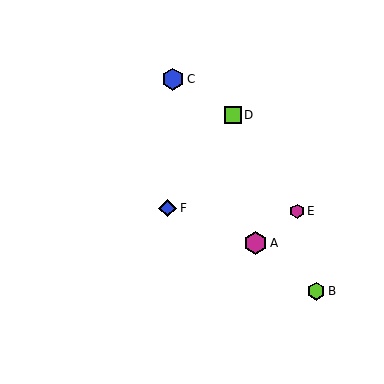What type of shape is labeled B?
Shape B is a lime hexagon.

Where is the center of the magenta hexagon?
The center of the magenta hexagon is at (297, 211).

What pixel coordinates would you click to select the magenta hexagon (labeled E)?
Click at (297, 211) to select the magenta hexagon E.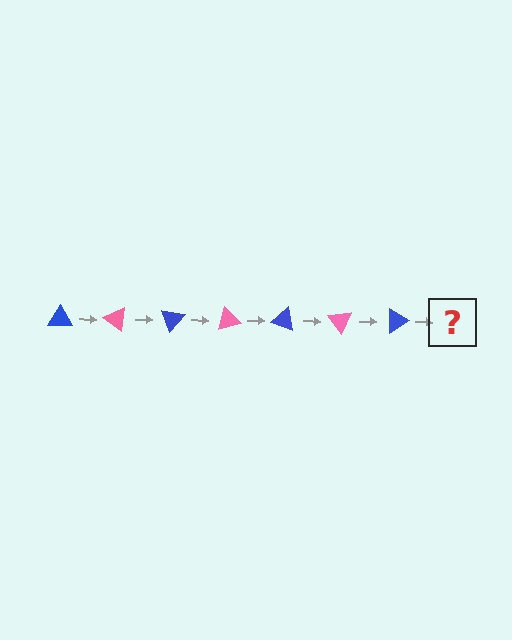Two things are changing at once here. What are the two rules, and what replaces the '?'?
The two rules are that it rotates 35 degrees each step and the color cycles through blue and pink. The '?' should be a pink triangle, rotated 245 degrees from the start.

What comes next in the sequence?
The next element should be a pink triangle, rotated 245 degrees from the start.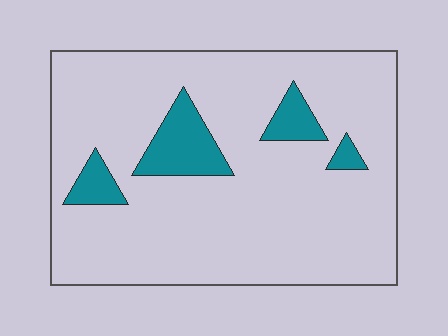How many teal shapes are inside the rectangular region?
4.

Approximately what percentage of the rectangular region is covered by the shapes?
Approximately 10%.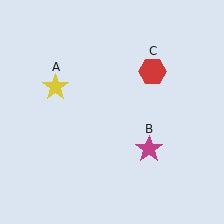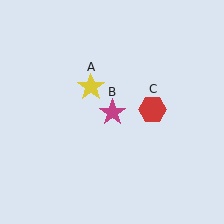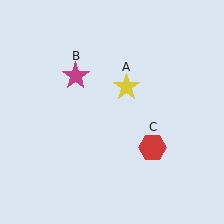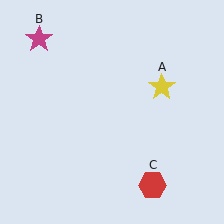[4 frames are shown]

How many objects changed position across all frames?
3 objects changed position: yellow star (object A), magenta star (object B), red hexagon (object C).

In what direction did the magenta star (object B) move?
The magenta star (object B) moved up and to the left.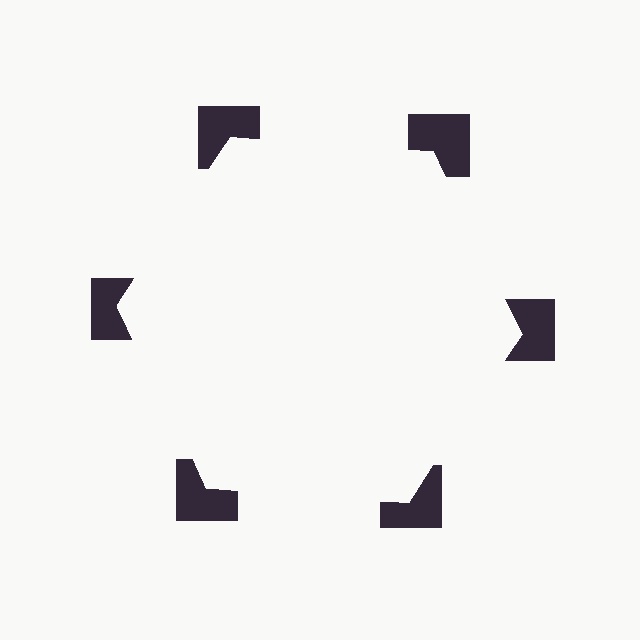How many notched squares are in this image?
There are 6 — one at each vertex of the illusory hexagon.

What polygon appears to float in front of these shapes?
An illusory hexagon — its edges are inferred from the aligned wedge cuts in the notched squares, not physically drawn.